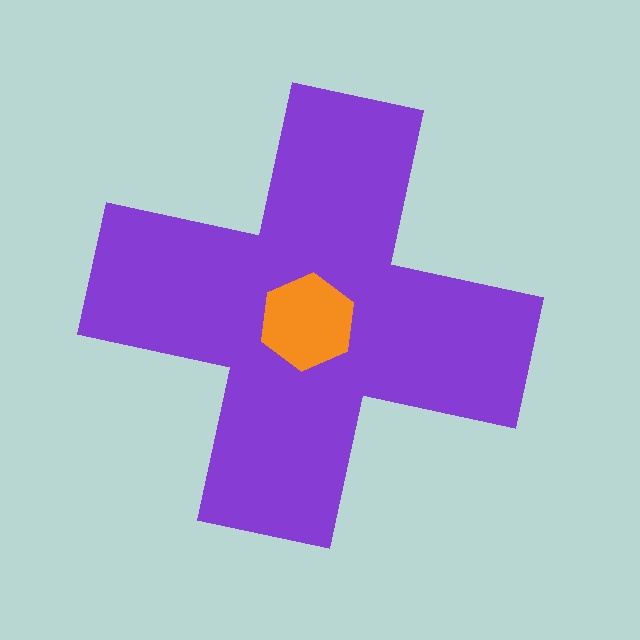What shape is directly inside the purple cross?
The orange hexagon.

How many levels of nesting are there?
2.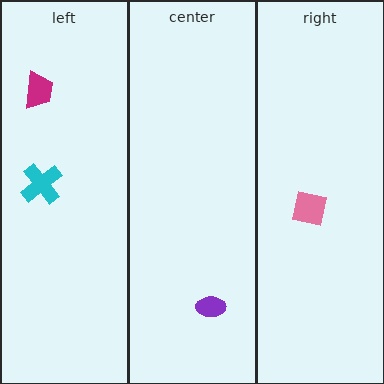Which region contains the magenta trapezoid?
The left region.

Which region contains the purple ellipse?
The center region.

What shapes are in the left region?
The magenta trapezoid, the cyan cross.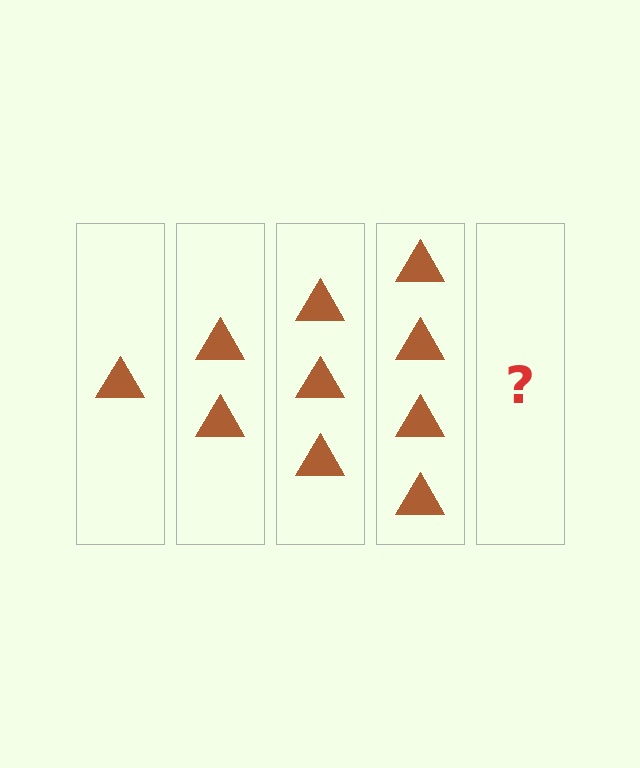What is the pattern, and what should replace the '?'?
The pattern is that each step adds one more triangle. The '?' should be 5 triangles.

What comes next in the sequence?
The next element should be 5 triangles.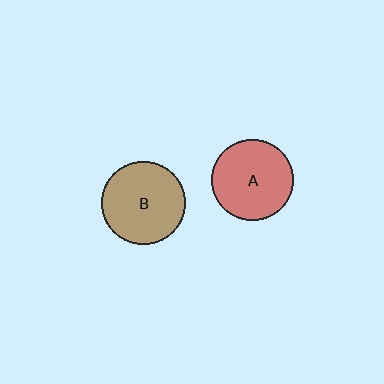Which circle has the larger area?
Circle B (brown).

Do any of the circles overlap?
No, none of the circles overlap.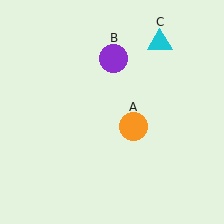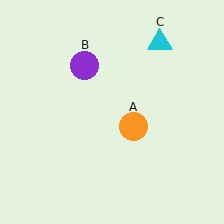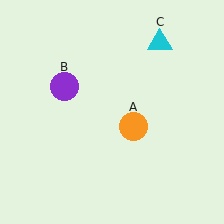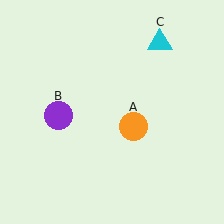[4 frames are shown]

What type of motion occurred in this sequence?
The purple circle (object B) rotated counterclockwise around the center of the scene.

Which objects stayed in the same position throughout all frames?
Orange circle (object A) and cyan triangle (object C) remained stationary.